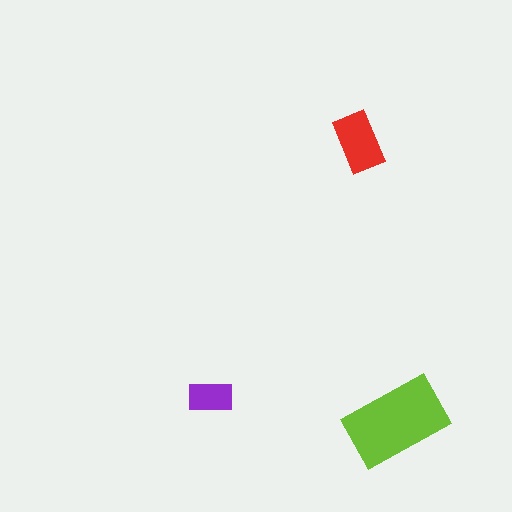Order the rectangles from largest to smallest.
the lime one, the red one, the purple one.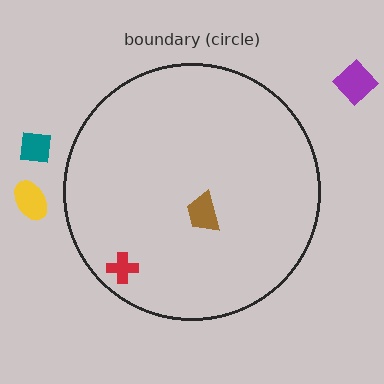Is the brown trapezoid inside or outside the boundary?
Inside.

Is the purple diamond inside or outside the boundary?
Outside.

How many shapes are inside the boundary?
2 inside, 3 outside.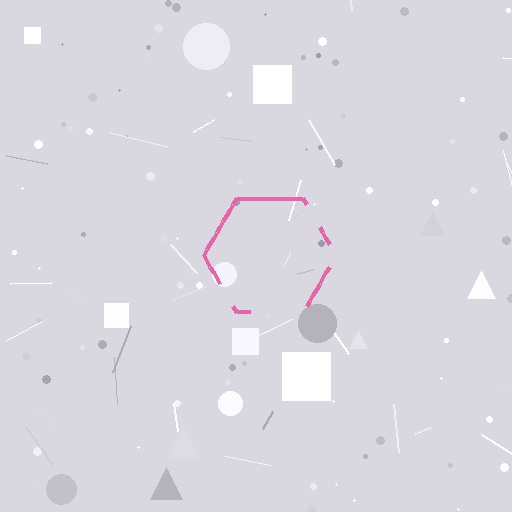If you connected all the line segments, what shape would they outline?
They would outline a hexagon.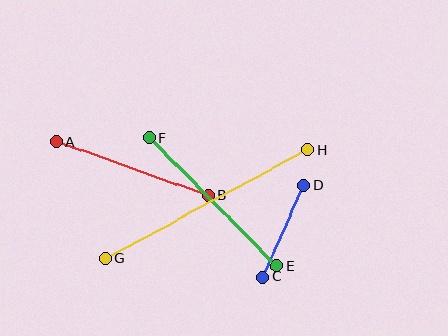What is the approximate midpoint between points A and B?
The midpoint is at approximately (132, 169) pixels.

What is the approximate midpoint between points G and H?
The midpoint is at approximately (206, 204) pixels.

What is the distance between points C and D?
The distance is approximately 100 pixels.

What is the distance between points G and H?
The distance is approximately 230 pixels.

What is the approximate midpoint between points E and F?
The midpoint is at approximately (213, 202) pixels.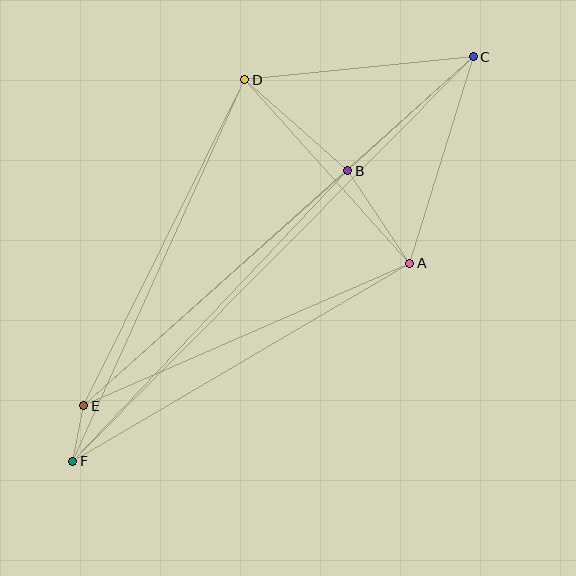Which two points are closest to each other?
Points E and F are closest to each other.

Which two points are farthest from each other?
Points C and F are farthest from each other.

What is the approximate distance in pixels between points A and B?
The distance between A and B is approximately 112 pixels.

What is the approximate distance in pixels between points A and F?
The distance between A and F is approximately 391 pixels.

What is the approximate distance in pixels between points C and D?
The distance between C and D is approximately 230 pixels.